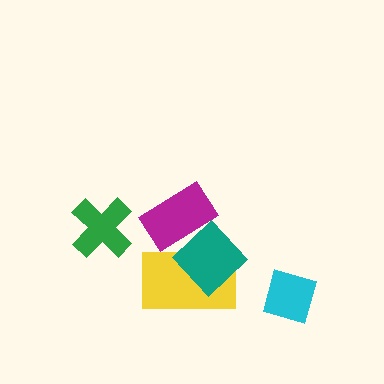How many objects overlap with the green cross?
0 objects overlap with the green cross.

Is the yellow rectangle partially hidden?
Yes, it is partially covered by another shape.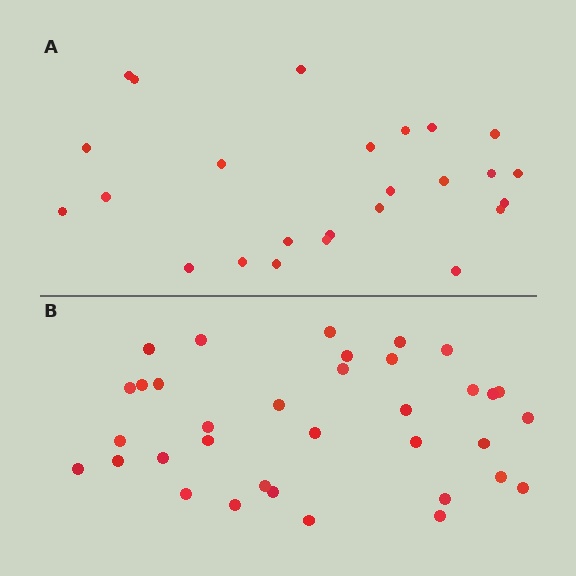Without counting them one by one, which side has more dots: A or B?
Region B (the bottom region) has more dots.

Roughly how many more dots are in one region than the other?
Region B has roughly 10 or so more dots than region A.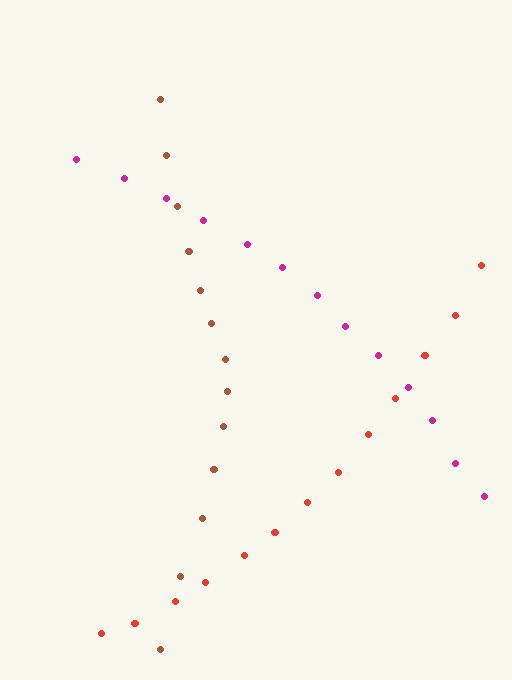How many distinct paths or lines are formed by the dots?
There are 3 distinct paths.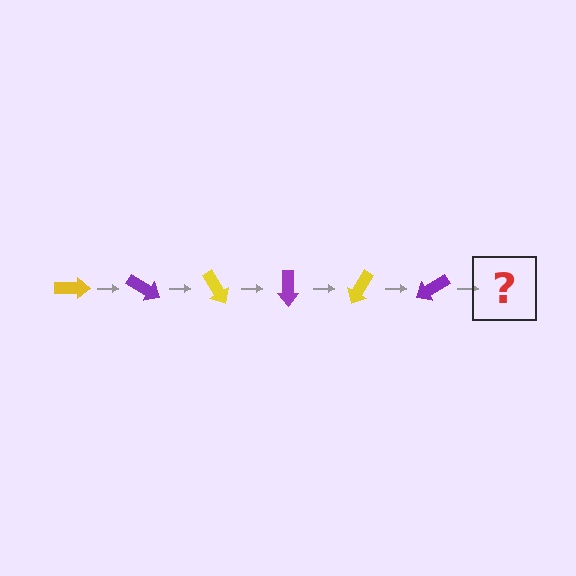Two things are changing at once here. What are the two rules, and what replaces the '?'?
The two rules are that it rotates 30 degrees each step and the color cycles through yellow and purple. The '?' should be a yellow arrow, rotated 180 degrees from the start.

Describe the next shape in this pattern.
It should be a yellow arrow, rotated 180 degrees from the start.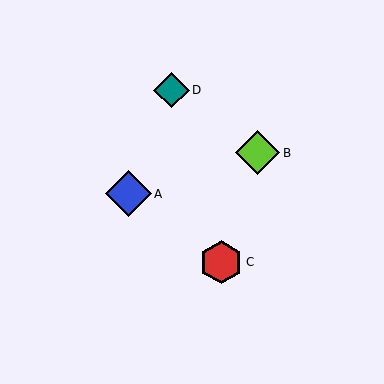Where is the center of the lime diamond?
The center of the lime diamond is at (258, 153).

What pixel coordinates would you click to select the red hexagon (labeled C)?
Click at (221, 262) to select the red hexagon C.